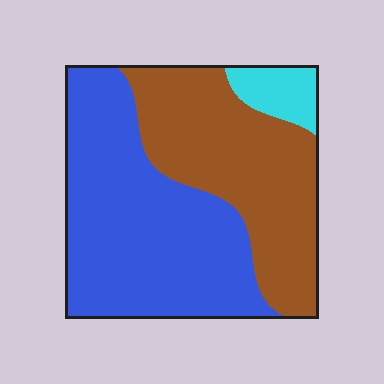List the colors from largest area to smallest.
From largest to smallest: blue, brown, cyan.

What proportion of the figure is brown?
Brown takes up about two fifths (2/5) of the figure.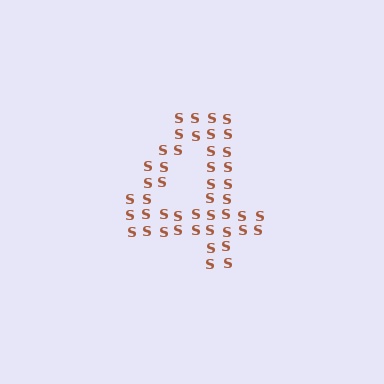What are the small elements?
The small elements are letter S's.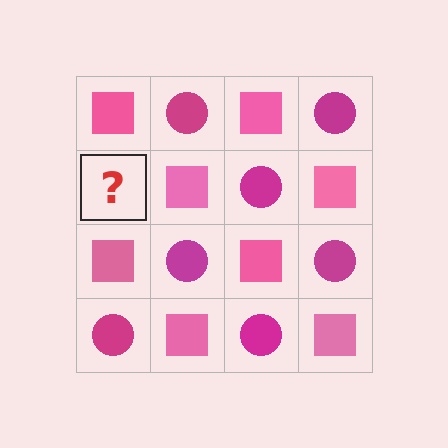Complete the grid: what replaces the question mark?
The question mark should be replaced with a magenta circle.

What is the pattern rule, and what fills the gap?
The rule is that it alternates pink square and magenta circle in a checkerboard pattern. The gap should be filled with a magenta circle.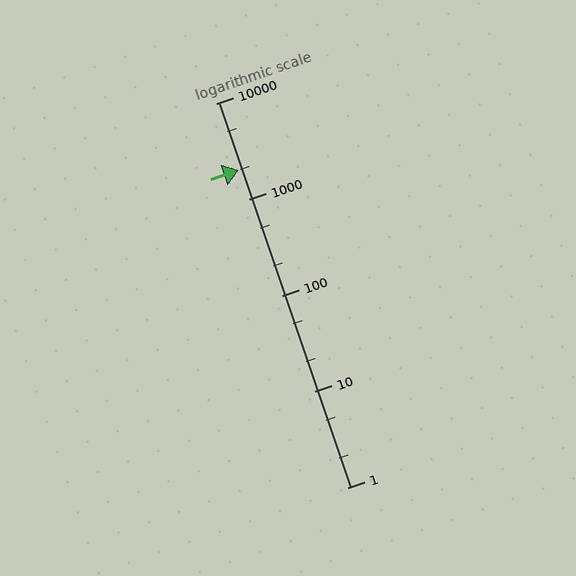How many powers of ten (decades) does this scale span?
The scale spans 4 decades, from 1 to 10000.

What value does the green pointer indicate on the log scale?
The pointer indicates approximately 2000.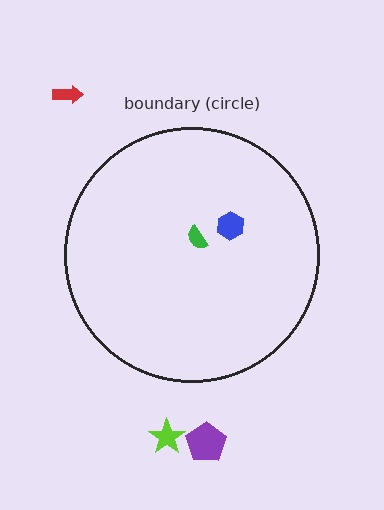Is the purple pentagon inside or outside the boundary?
Outside.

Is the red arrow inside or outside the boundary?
Outside.